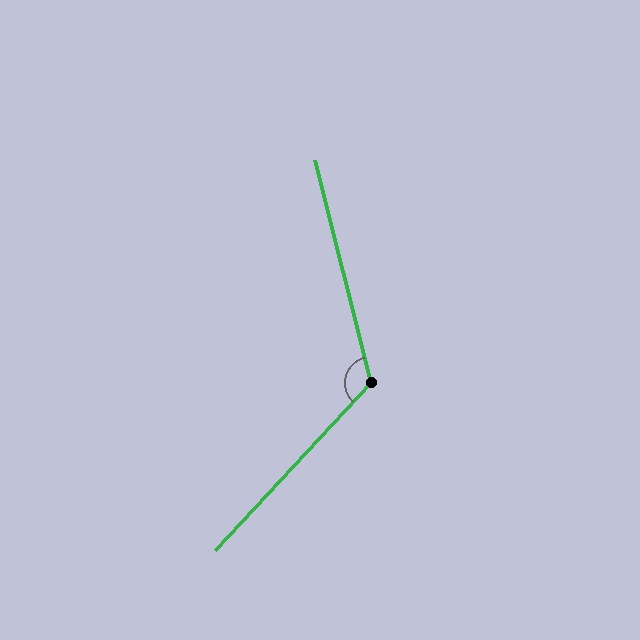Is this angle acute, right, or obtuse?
It is obtuse.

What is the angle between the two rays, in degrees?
Approximately 123 degrees.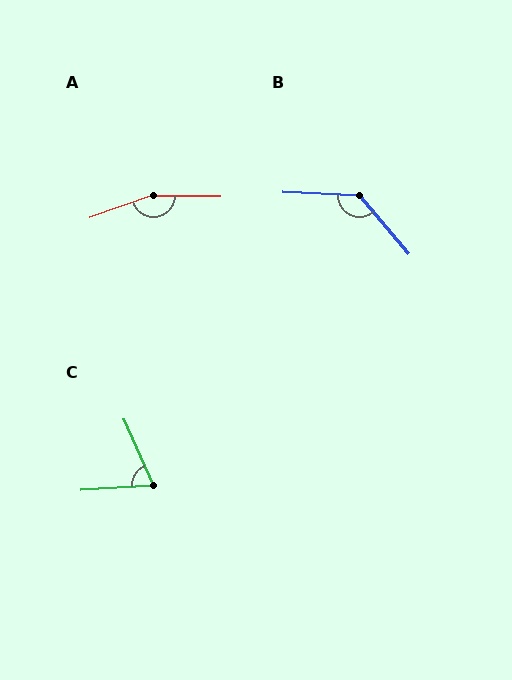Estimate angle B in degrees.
Approximately 133 degrees.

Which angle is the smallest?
C, at approximately 69 degrees.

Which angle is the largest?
A, at approximately 160 degrees.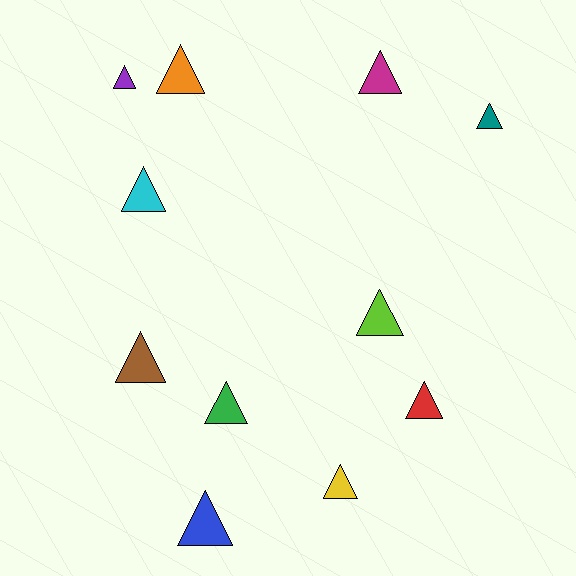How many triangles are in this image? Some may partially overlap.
There are 11 triangles.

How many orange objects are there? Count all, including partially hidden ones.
There is 1 orange object.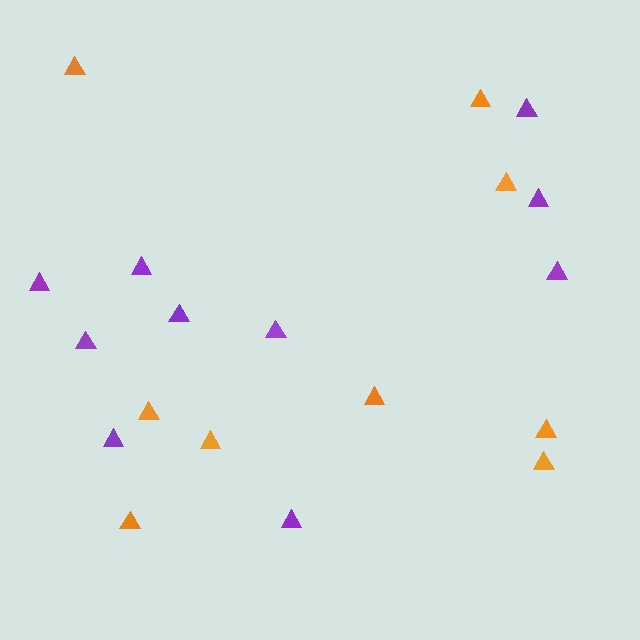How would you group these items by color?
There are 2 groups: one group of orange triangles (9) and one group of purple triangles (10).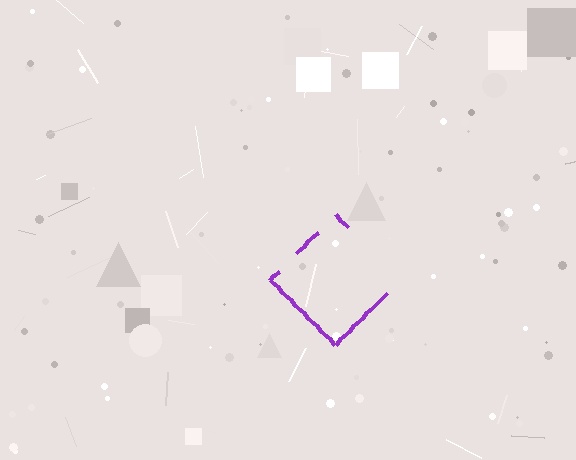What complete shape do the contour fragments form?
The contour fragments form a diamond.